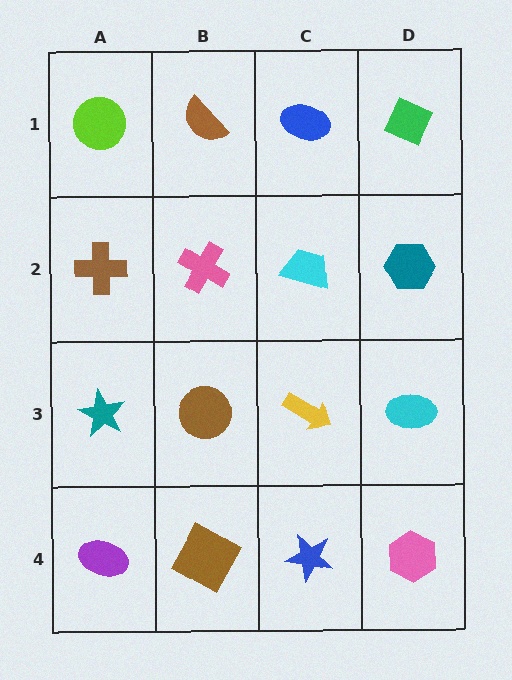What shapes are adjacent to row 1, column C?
A cyan trapezoid (row 2, column C), a brown semicircle (row 1, column B), a green diamond (row 1, column D).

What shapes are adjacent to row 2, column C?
A blue ellipse (row 1, column C), a yellow arrow (row 3, column C), a pink cross (row 2, column B), a teal hexagon (row 2, column D).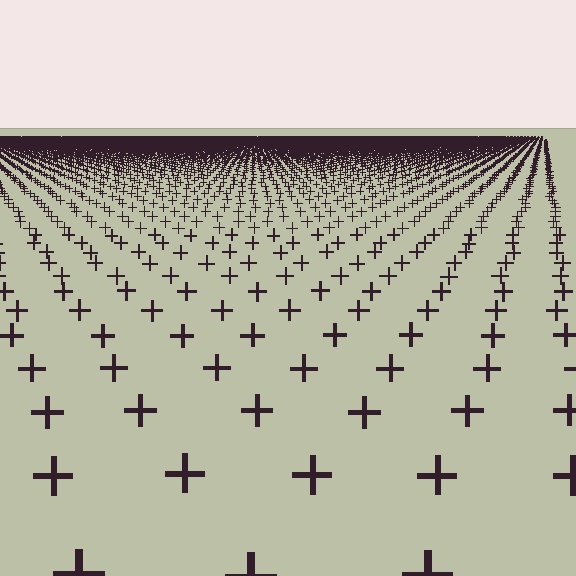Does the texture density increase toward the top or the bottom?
Density increases toward the top.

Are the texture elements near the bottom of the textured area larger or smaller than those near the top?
Larger. Near the bottom, elements are closer to the viewer and appear at a bigger on-screen size.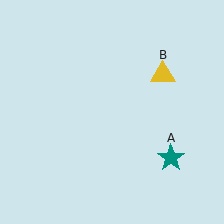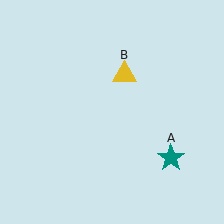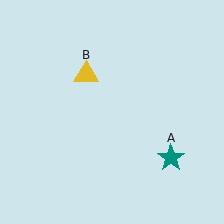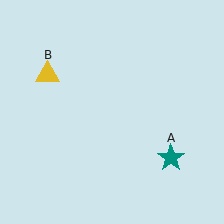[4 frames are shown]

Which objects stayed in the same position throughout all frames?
Teal star (object A) remained stationary.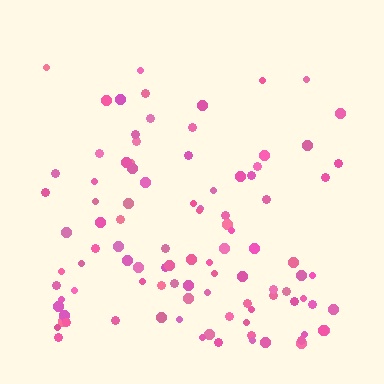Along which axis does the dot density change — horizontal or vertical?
Vertical.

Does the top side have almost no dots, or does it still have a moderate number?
Still a moderate number, just noticeably fewer than the bottom.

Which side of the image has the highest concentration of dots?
The bottom.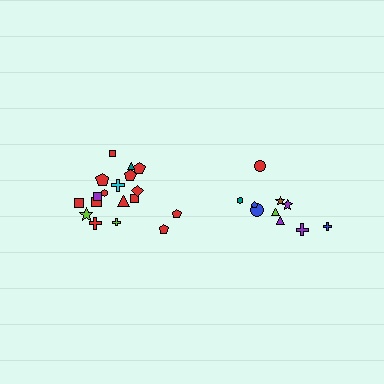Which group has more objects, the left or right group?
The left group.